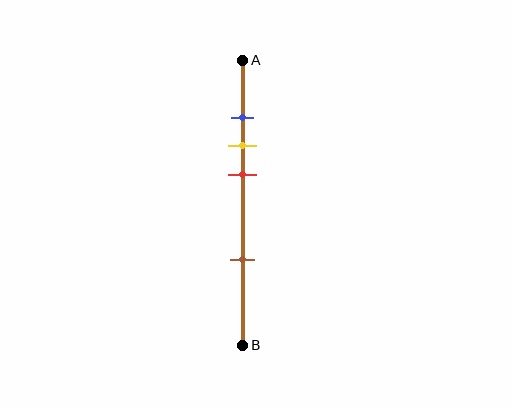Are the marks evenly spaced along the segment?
No, the marks are not evenly spaced.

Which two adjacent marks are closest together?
The blue and yellow marks are the closest adjacent pair.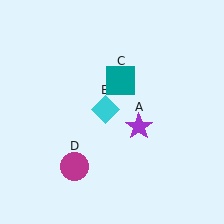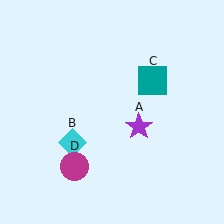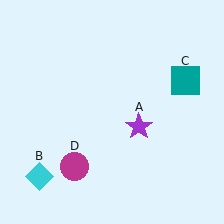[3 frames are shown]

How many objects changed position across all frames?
2 objects changed position: cyan diamond (object B), teal square (object C).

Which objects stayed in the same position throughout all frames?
Purple star (object A) and magenta circle (object D) remained stationary.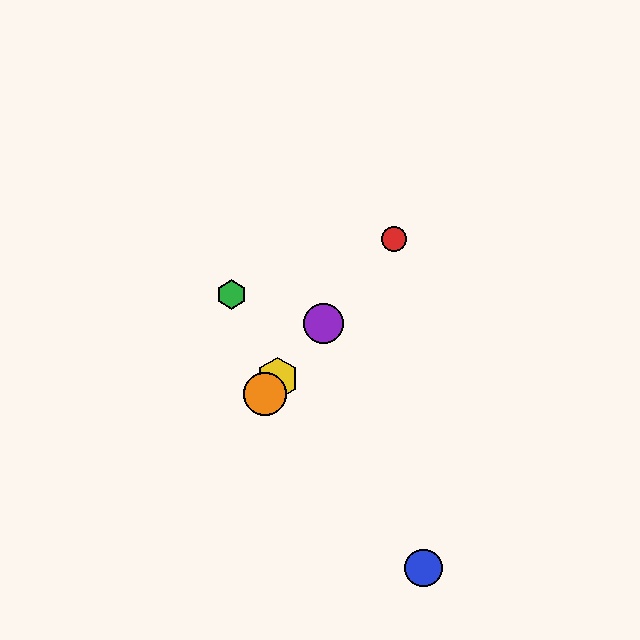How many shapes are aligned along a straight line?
4 shapes (the red circle, the yellow hexagon, the purple circle, the orange circle) are aligned along a straight line.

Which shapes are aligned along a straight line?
The red circle, the yellow hexagon, the purple circle, the orange circle are aligned along a straight line.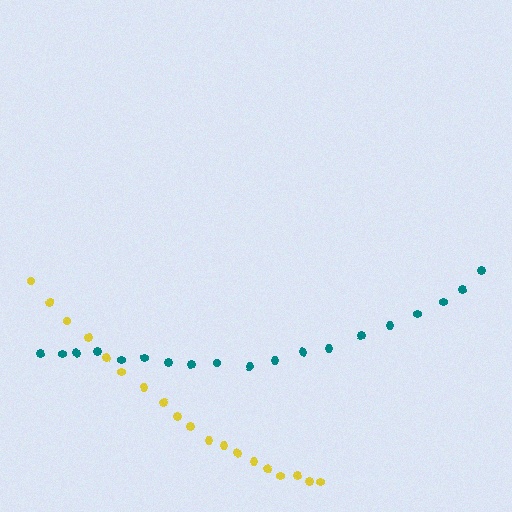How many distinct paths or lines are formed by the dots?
There are 2 distinct paths.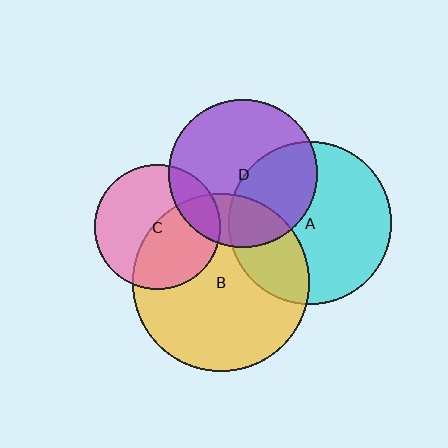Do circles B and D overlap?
Yes.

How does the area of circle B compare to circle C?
Approximately 2.0 times.